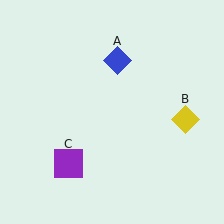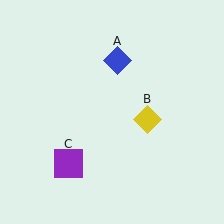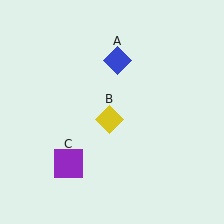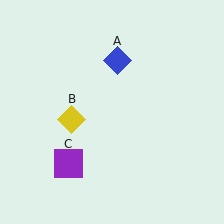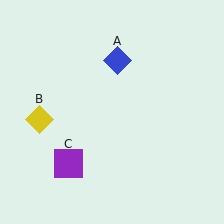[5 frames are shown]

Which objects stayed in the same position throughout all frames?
Blue diamond (object A) and purple square (object C) remained stationary.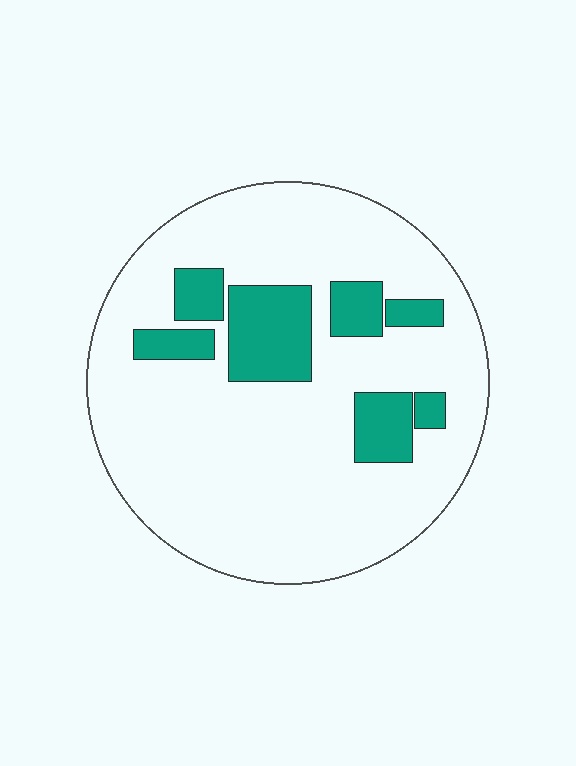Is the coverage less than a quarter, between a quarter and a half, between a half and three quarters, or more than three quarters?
Less than a quarter.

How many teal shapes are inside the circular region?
7.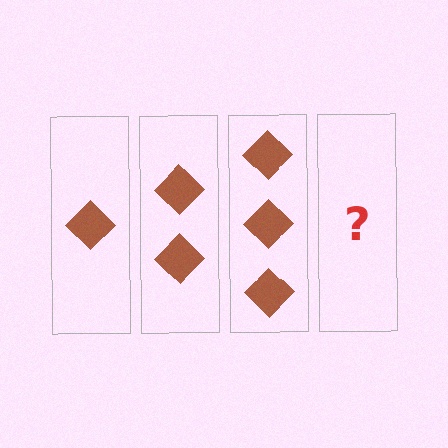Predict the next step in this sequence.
The next step is 4 diamonds.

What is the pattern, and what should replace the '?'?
The pattern is that each step adds one more diamond. The '?' should be 4 diamonds.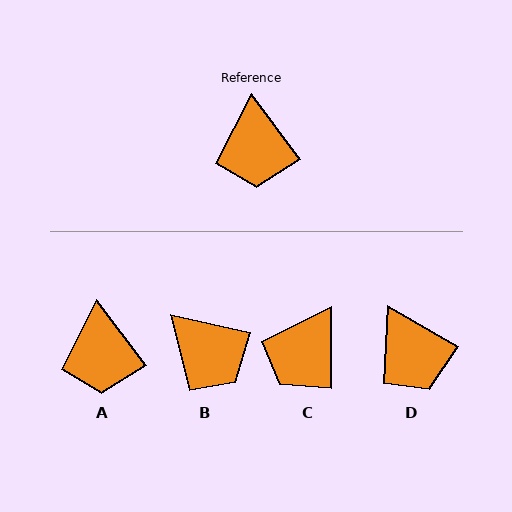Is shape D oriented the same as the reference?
No, it is off by about 24 degrees.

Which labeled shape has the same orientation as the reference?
A.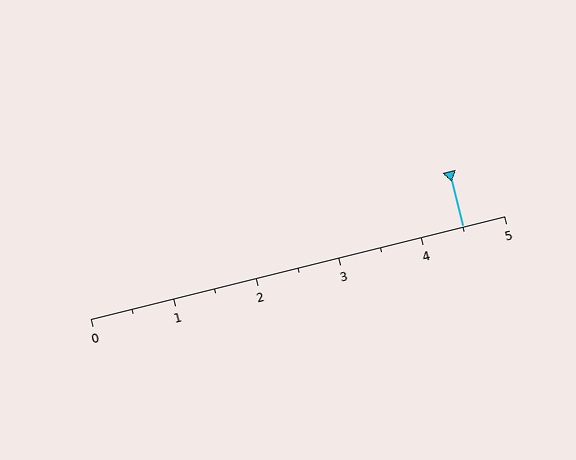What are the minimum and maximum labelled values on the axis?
The axis runs from 0 to 5.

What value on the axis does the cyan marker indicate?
The marker indicates approximately 4.5.